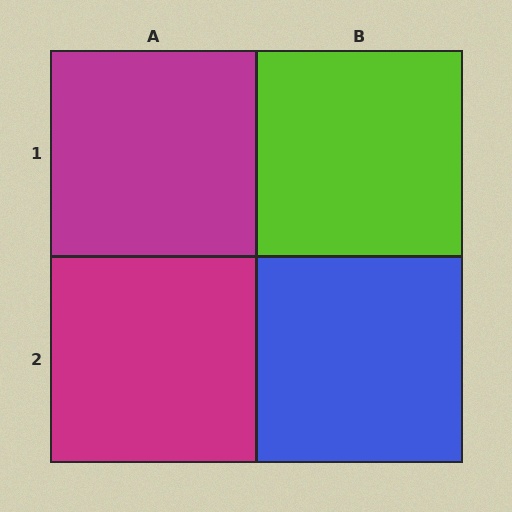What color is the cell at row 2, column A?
Magenta.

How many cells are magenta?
2 cells are magenta.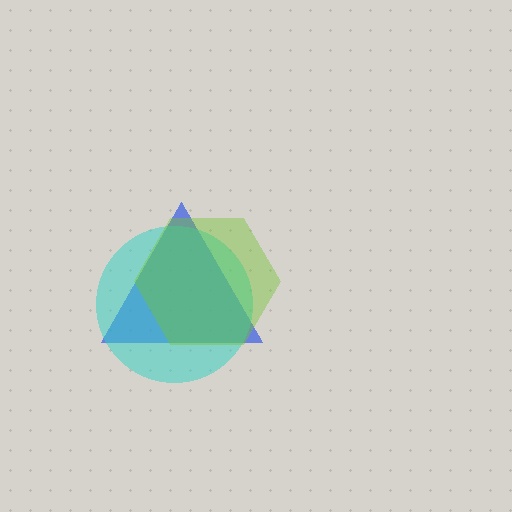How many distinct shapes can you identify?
There are 3 distinct shapes: a blue triangle, a cyan circle, a lime hexagon.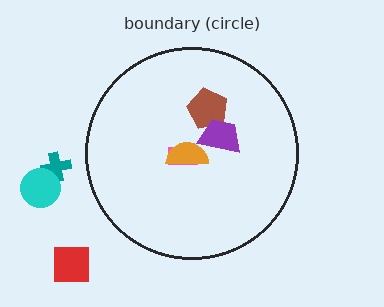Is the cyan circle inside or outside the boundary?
Outside.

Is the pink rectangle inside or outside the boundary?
Inside.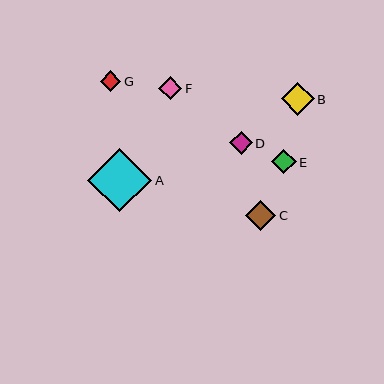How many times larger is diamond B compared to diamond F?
Diamond B is approximately 1.4 times the size of diamond F.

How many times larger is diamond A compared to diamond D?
Diamond A is approximately 2.8 times the size of diamond D.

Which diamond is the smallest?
Diamond G is the smallest with a size of approximately 20 pixels.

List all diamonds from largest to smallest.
From largest to smallest: A, B, C, E, F, D, G.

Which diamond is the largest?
Diamond A is the largest with a size of approximately 64 pixels.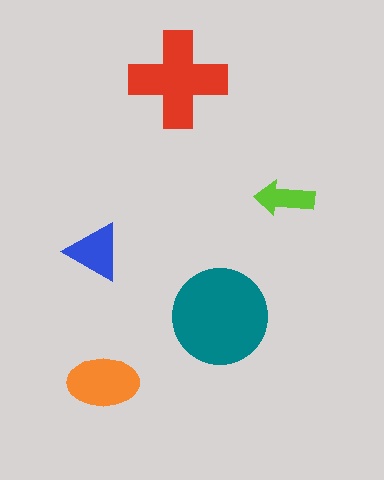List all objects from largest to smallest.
The teal circle, the red cross, the orange ellipse, the blue triangle, the lime arrow.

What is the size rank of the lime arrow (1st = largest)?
5th.